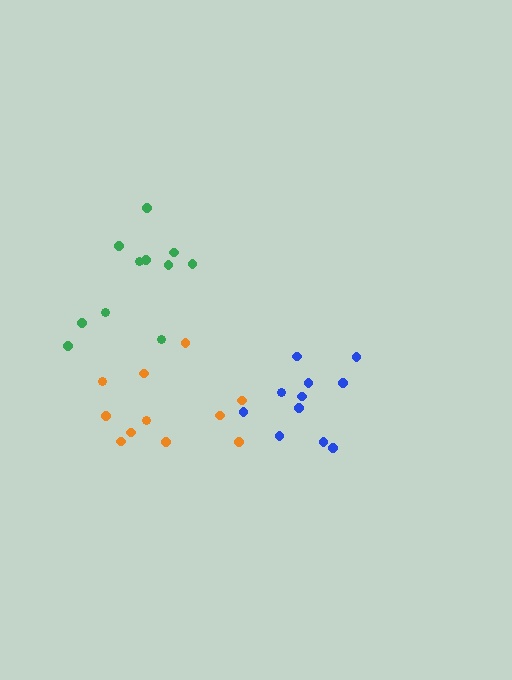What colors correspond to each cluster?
The clusters are colored: blue, orange, green.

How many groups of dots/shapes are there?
There are 3 groups.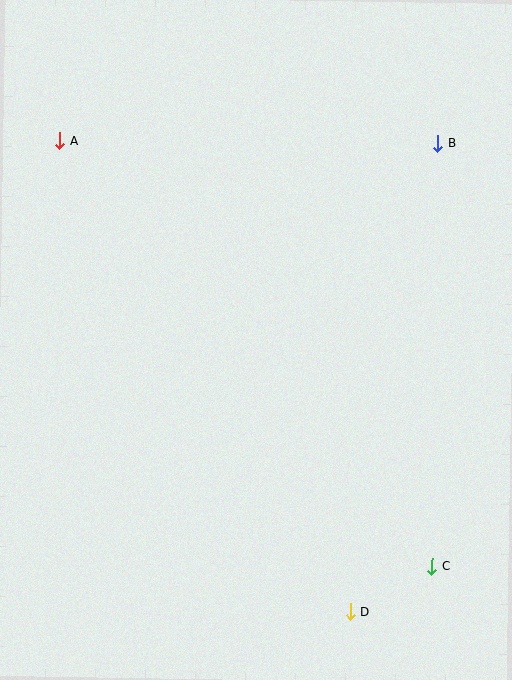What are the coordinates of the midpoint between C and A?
The midpoint between C and A is at (246, 353).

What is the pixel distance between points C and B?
The distance between C and B is 423 pixels.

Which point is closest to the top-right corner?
Point B is closest to the top-right corner.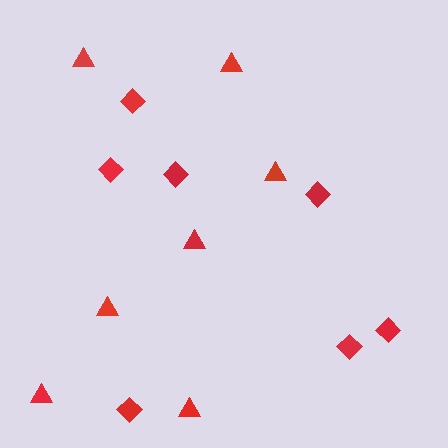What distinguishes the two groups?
There are 2 groups: one group of diamonds (7) and one group of triangles (7).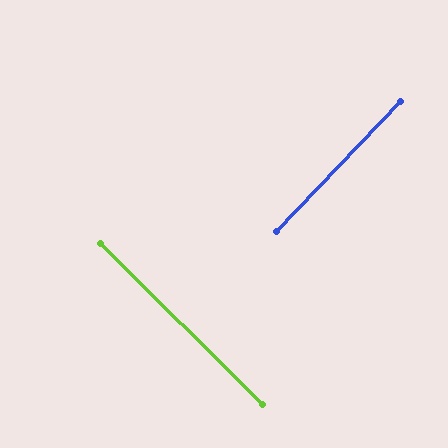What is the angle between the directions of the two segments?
Approximately 89 degrees.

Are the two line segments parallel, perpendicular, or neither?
Perpendicular — they meet at approximately 89°.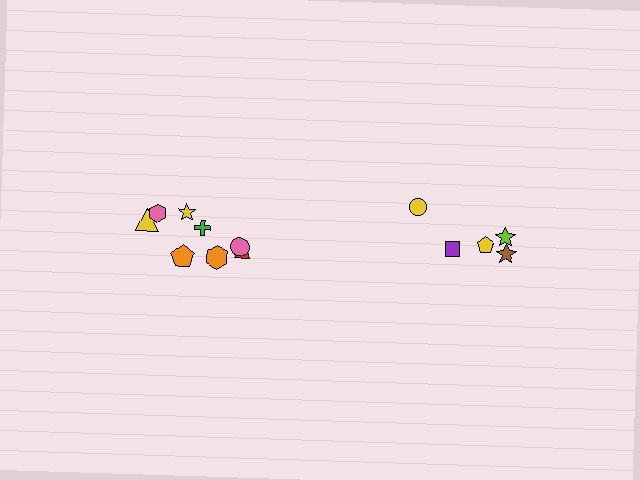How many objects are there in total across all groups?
There are 13 objects.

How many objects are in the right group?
There are 5 objects.